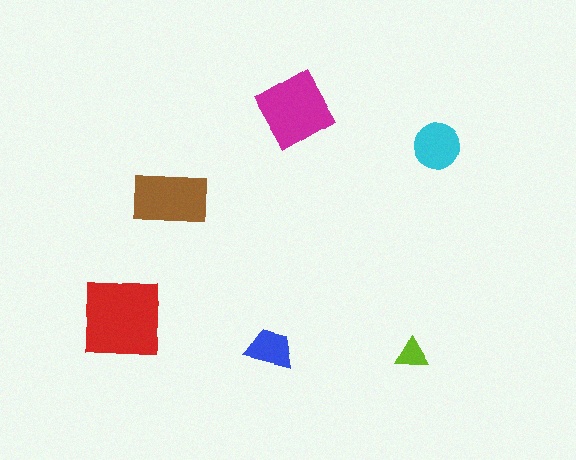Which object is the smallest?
The lime triangle.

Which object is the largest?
The red square.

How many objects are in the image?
There are 6 objects in the image.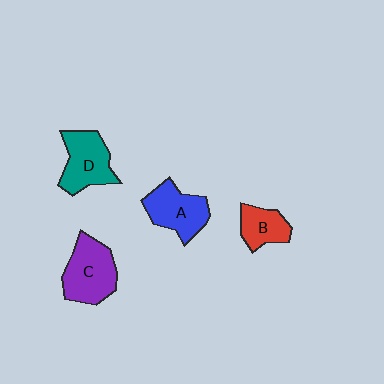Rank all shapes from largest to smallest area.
From largest to smallest: C (purple), D (teal), A (blue), B (red).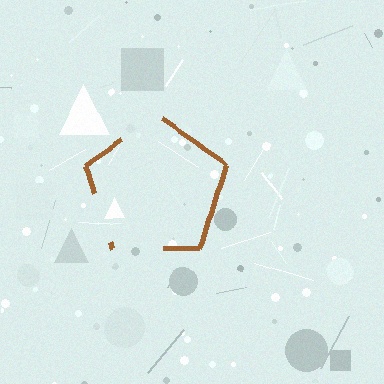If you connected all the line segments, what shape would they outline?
They would outline a pentagon.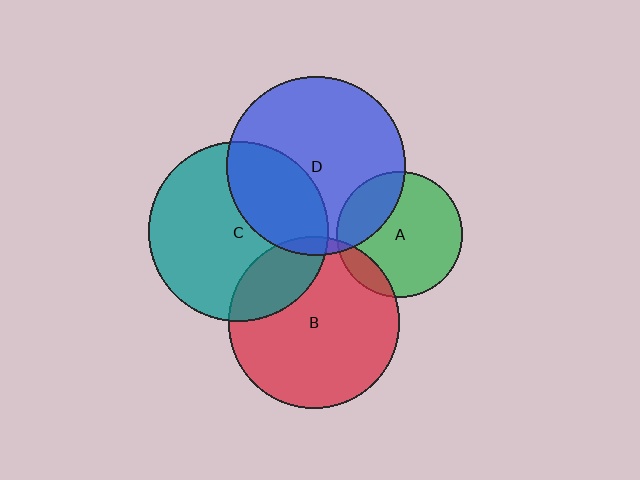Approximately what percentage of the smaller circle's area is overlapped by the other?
Approximately 5%.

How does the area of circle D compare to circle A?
Approximately 2.0 times.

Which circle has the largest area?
Circle C (teal).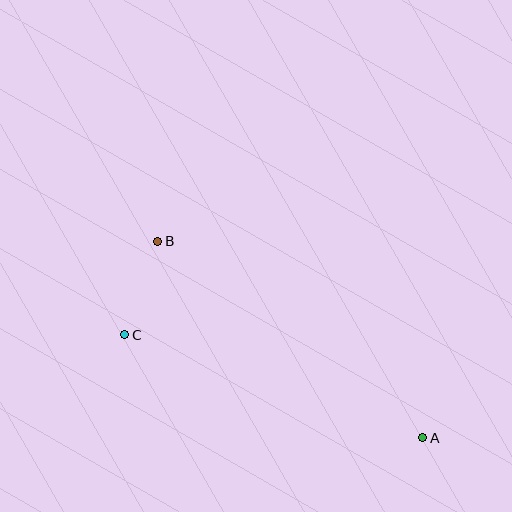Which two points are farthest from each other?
Points A and B are farthest from each other.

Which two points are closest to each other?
Points B and C are closest to each other.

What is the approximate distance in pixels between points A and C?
The distance between A and C is approximately 315 pixels.